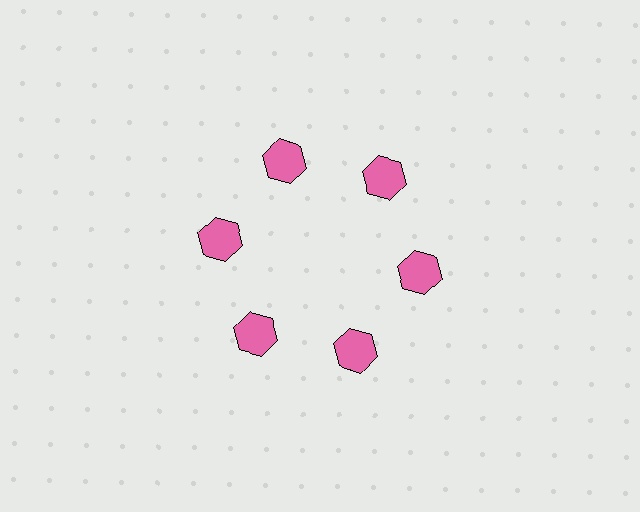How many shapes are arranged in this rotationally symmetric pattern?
There are 6 shapes, arranged in 6 groups of 1.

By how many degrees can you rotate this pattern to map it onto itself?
The pattern maps onto itself every 60 degrees of rotation.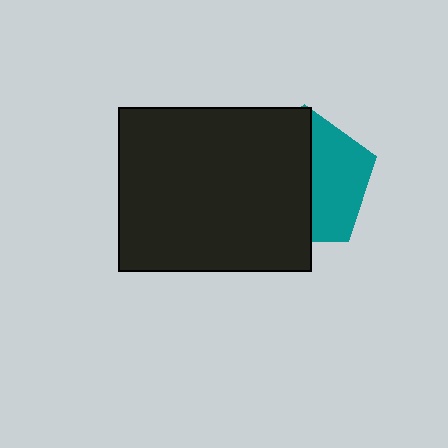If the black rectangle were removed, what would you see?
You would see the complete teal pentagon.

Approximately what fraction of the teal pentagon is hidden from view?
Roughly 57% of the teal pentagon is hidden behind the black rectangle.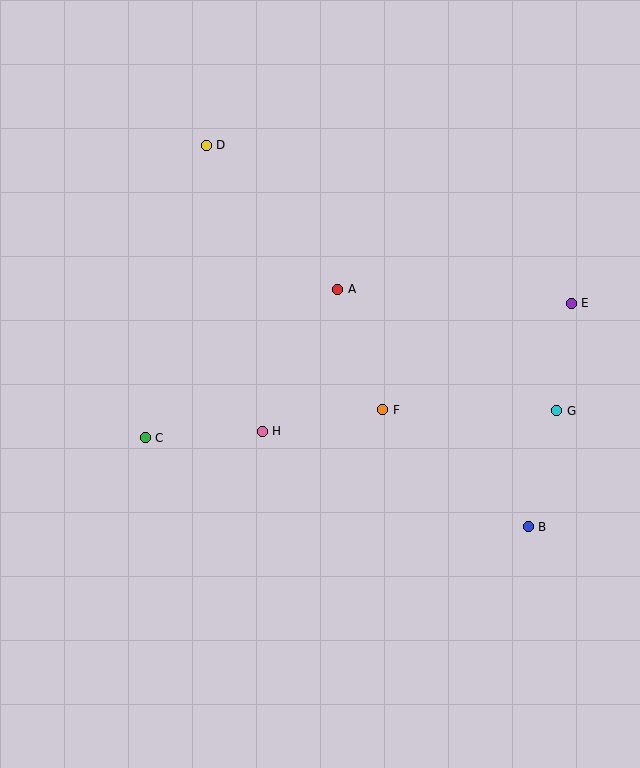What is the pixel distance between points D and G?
The distance between D and G is 440 pixels.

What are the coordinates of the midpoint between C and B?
The midpoint between C and B is at (337, 482).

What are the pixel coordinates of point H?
Point H is at (262, 431).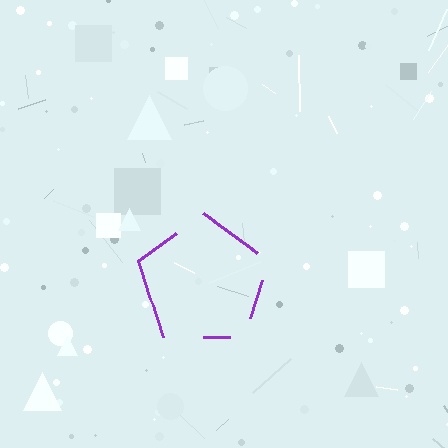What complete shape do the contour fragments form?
The contour fragments form a pentagon.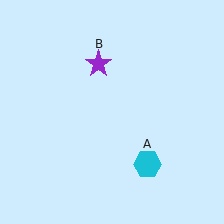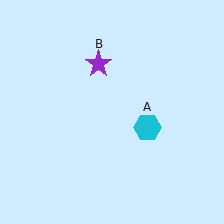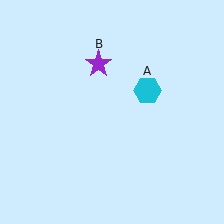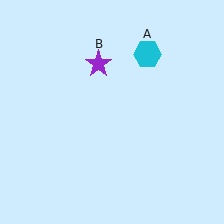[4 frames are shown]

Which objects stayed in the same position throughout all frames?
Purple star (object B) remained stationary.